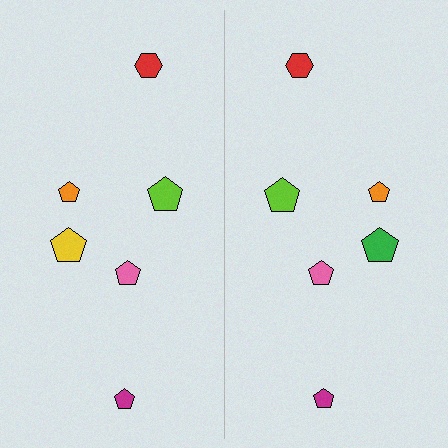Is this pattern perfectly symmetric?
No, the pattern is not perfectly symmetric. The green pentagon on the right side breaks the symmetry — its mirror counterpart is yellow.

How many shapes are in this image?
There are 12 shapes in this image.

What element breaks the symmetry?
The green pentagon on the right side breaks the symmetry — its mirror counterpart is yellow.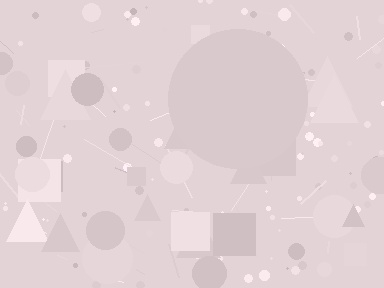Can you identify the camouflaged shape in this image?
The camouflaged shape is a circle.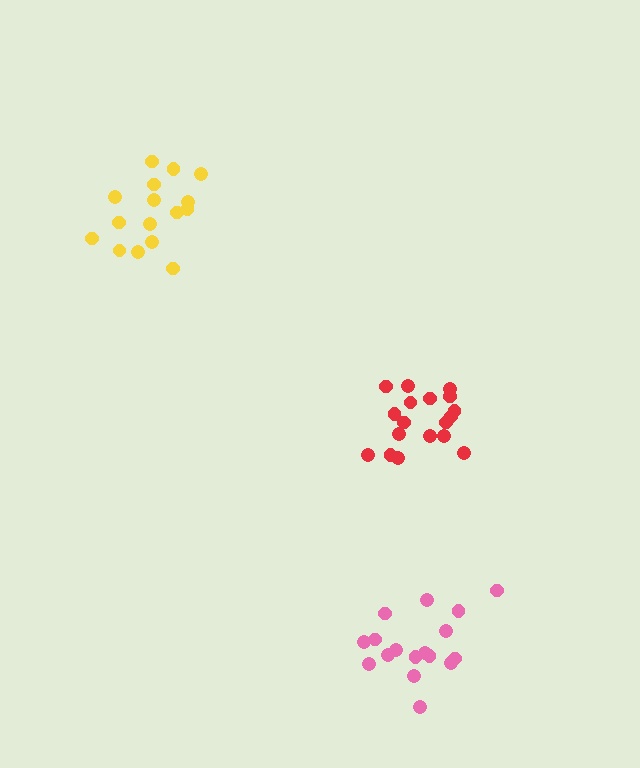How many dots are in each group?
Group 1: 17 dots, Group 2: 16 dots, Group 3: 18 dots (51 total).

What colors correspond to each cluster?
The clusters are colored: pink, yellow, red.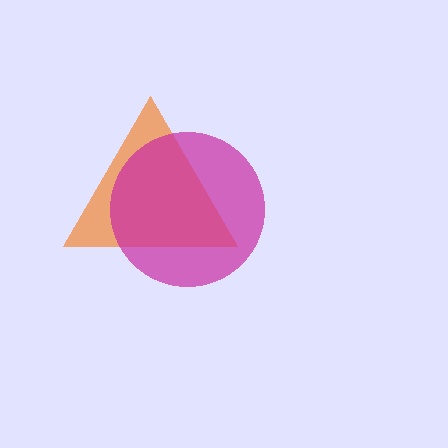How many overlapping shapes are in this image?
There are 2 overlapping shapes in the image.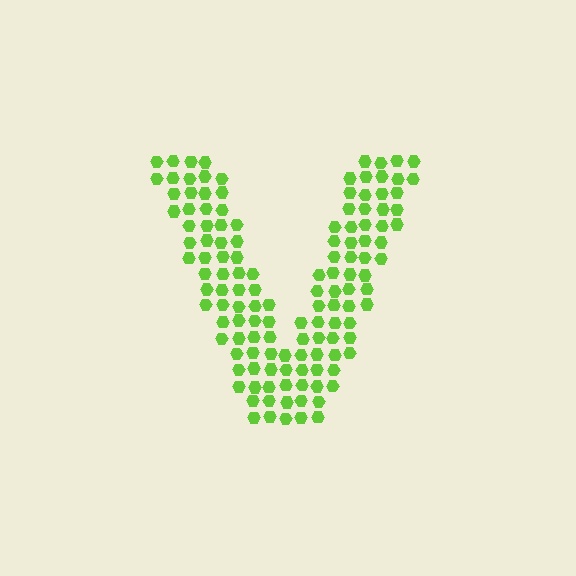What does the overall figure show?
The overall figure shows the letter V.